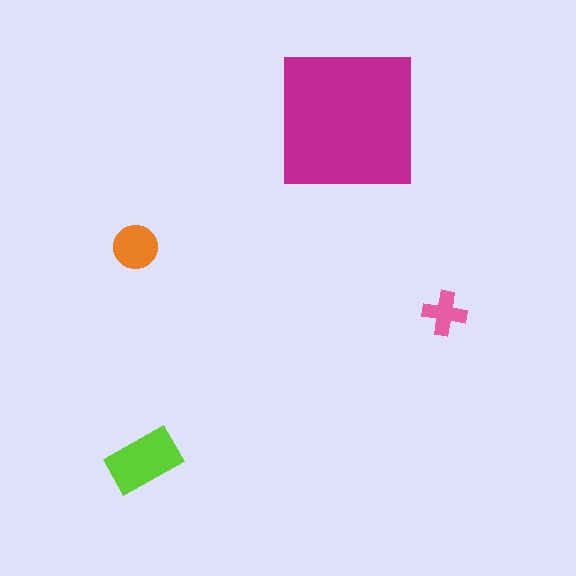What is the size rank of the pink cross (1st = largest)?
4th.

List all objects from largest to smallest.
The magenta square, the lime rectangle, the orange circle, the pink cross.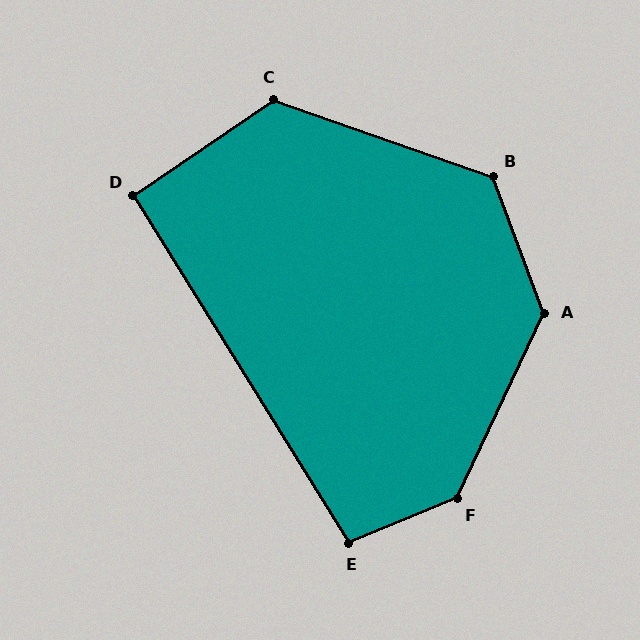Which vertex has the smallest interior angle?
D, at approximately 92 degrees.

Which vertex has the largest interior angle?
F, at approximately 138 degrees.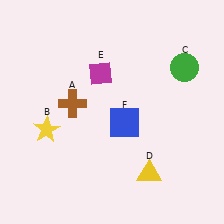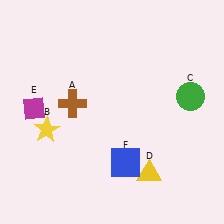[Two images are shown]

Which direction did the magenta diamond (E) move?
The magenta diamond (E) moved left.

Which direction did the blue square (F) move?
The blue square (F) moved down.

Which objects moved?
The objects that moved are: the green circle (C), the magenta diamond (E), the blue square (F).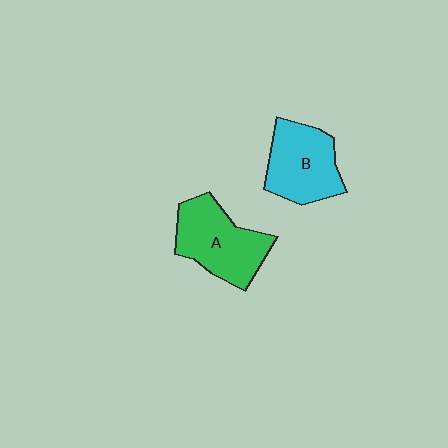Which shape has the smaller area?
Shape B (cyan).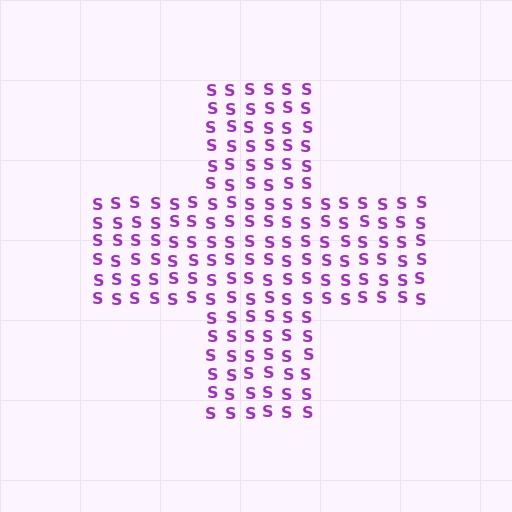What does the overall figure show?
The overall figure shows a cross.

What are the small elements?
The small elements are letter S's.